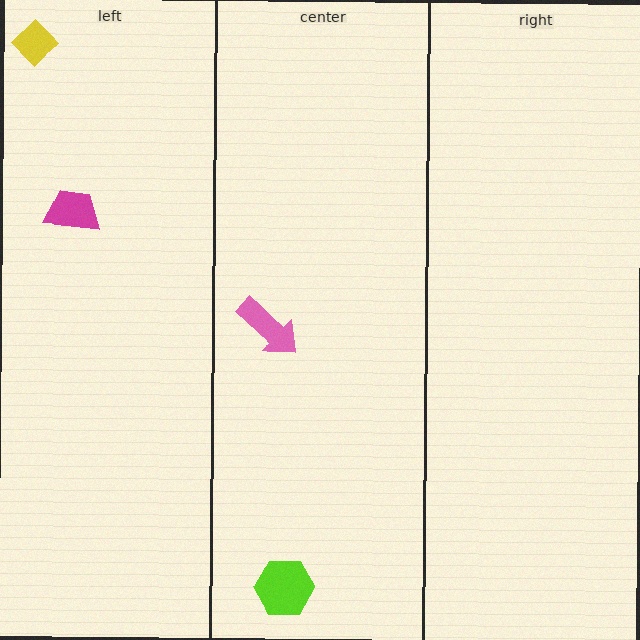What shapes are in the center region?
The lime hexagon, the pink arrow.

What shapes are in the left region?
The yellow diamond, the magenta trapezoid.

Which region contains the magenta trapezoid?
The left region.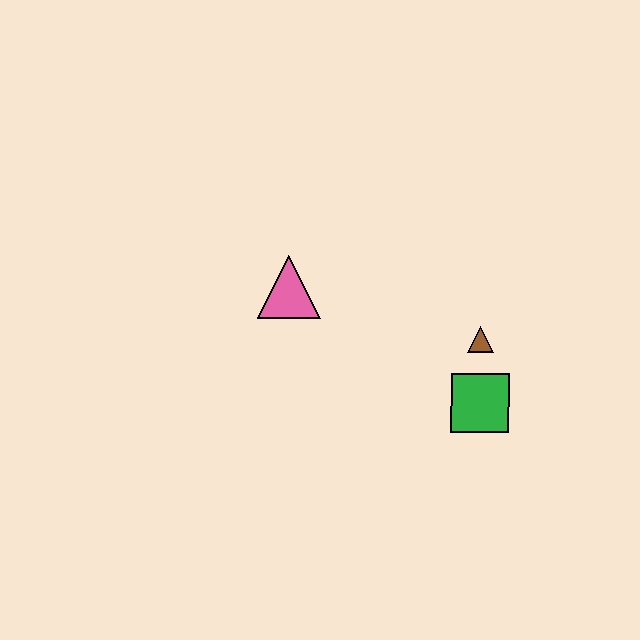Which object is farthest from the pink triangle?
The green square is farthest from the pink triangle.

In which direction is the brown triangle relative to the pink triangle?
The brown triangle is to the right of the pink triangle.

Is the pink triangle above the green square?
Yes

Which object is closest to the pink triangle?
The brown triangle is closest to the pink triangle.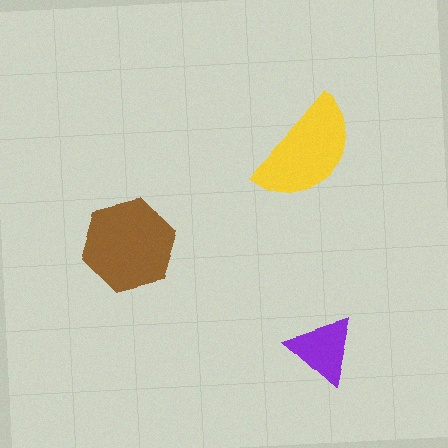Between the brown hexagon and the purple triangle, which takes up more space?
The brown hexagon.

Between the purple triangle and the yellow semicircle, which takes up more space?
The yellow semicircle.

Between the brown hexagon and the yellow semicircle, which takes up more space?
The brown hexagon.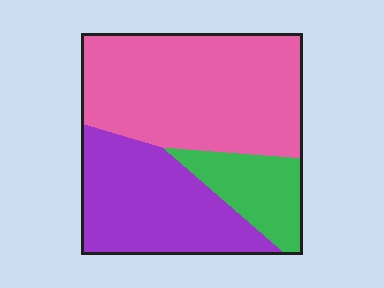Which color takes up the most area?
Pink, at roughly 50%.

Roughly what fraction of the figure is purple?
Purple takes up about one third (1/3) of the figure.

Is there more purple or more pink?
Pink.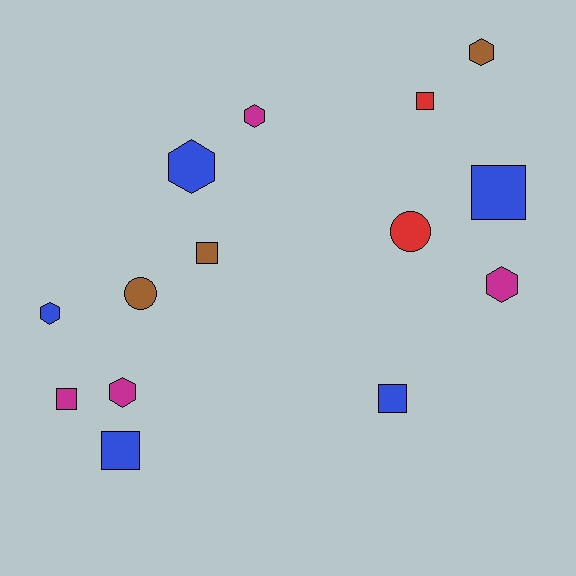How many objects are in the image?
There are 14 objects.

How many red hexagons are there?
There are no red hexagons.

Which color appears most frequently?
Blue, with 5 objects.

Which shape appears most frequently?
Hexagon, with 6 objects.